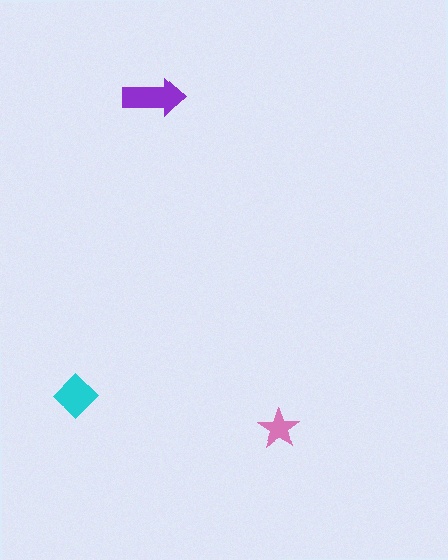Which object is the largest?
The purple arrow.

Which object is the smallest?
The pink star.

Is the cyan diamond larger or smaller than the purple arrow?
Smaller.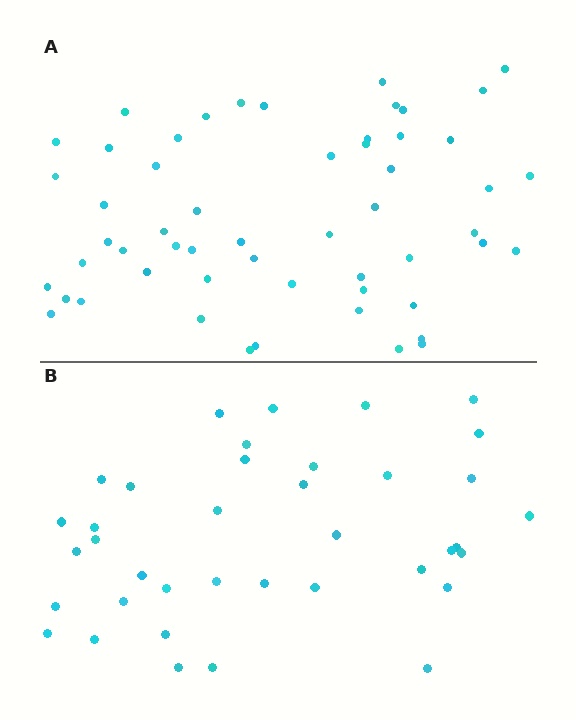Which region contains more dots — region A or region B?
Region A (the top region) has more dots.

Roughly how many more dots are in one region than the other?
Region A has approximately 15 more dots than region B.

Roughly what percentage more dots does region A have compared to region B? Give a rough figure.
About 45% more.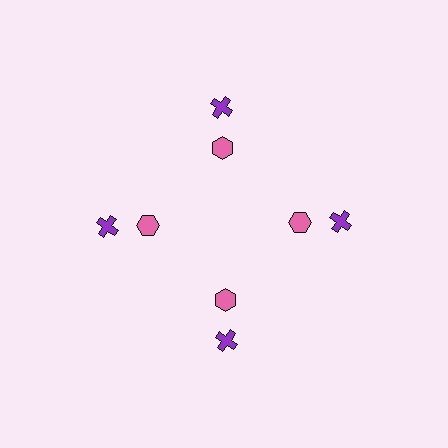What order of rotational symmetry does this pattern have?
This pattern has 4-fold rotational symmetry.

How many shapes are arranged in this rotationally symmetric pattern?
There are 8 shapes, arranged in 4 groups of 2.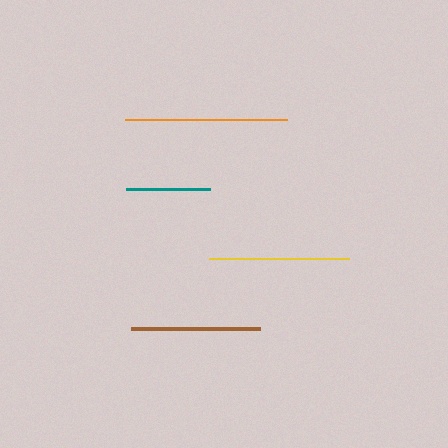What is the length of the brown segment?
The brown segment is approximately 129 pixels long.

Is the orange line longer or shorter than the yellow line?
The orange line is longer than the yellow line.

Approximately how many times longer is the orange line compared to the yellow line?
The orange line is approximately 1.2 times the length of the yellow line.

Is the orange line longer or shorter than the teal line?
The orange line is longer than the teal line.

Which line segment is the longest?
The orange line is the longest at approximately 162 pixels.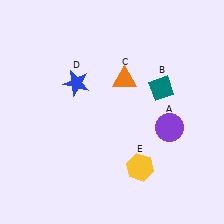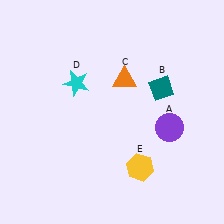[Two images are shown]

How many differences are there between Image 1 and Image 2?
There is 1 difference between the two images.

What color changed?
The star (D) changed from blue in Image 1 to cyan in Image 2.